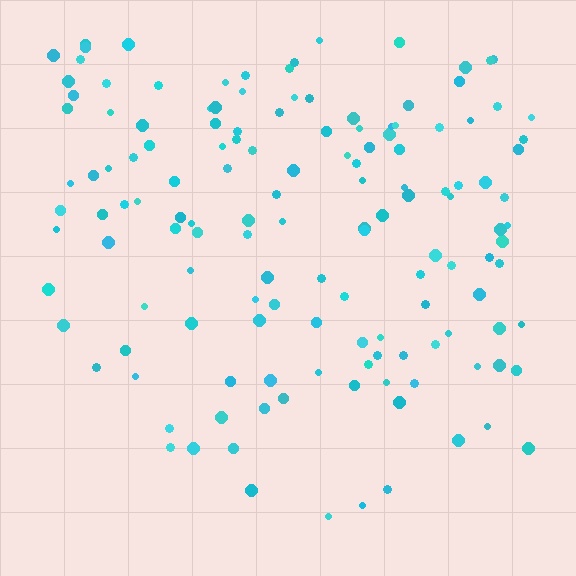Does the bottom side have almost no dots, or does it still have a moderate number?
Still a moderate number, just noticeably fewer than the top.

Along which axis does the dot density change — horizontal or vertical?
Vertical.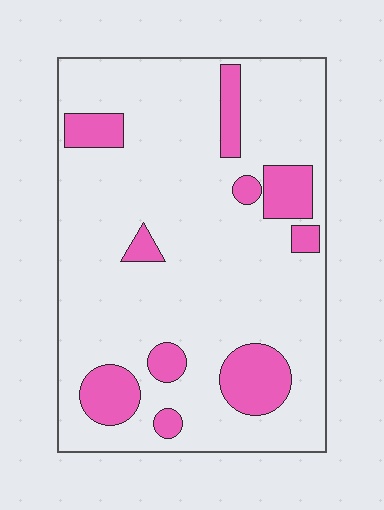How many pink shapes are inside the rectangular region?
10.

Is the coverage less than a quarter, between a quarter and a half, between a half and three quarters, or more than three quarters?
Less than a quarter.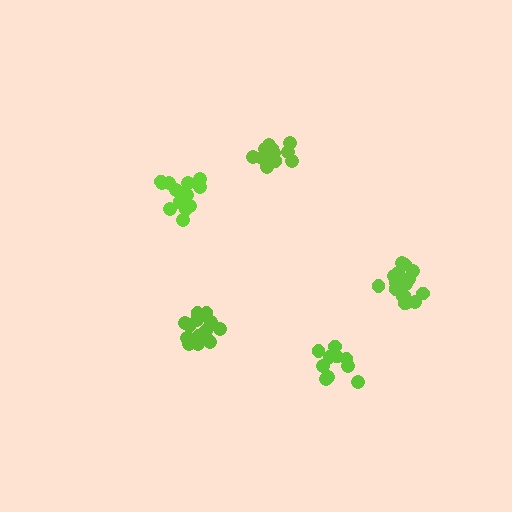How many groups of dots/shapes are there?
There are 5 groups.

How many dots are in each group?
Group 1: 16 dots, Group 2: 14 dots, Group 3: 11 dots, Group 4: 15 dots, Group 5: 12 dots (68 total).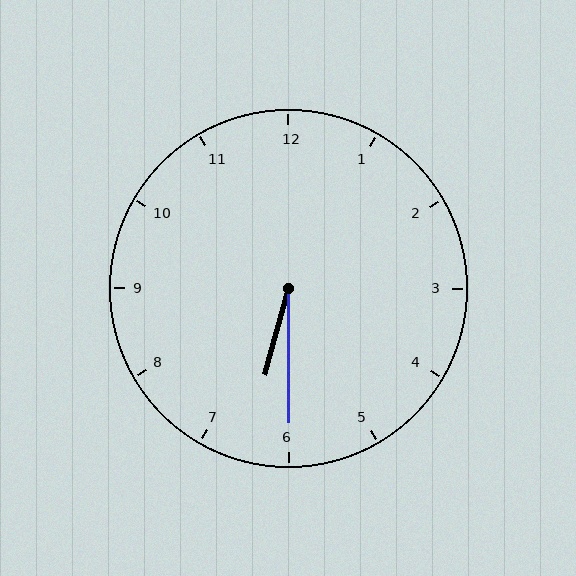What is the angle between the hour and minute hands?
Approximately 15 degrees.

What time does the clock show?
6:30.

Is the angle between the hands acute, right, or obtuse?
It is acute.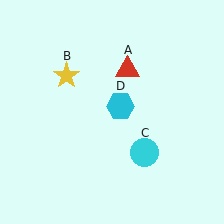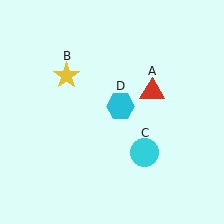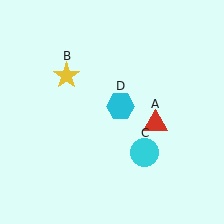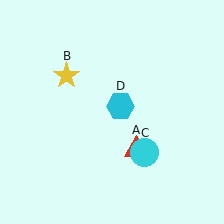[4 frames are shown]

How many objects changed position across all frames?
1 object changed position: red triangle (object A).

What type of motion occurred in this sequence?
The red triangle (object A) rotated clockwise around the center of the scene.